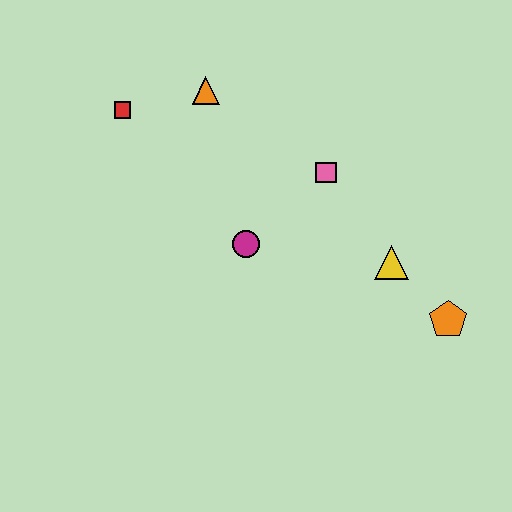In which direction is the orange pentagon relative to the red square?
The orange pentagon is to the right of the red square.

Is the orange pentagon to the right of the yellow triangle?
Yes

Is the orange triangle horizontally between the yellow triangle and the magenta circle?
No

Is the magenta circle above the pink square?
No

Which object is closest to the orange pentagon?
The yellow triangle is closest to the orange pentagon.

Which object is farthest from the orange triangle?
The orange pentagon is farthest from the orange triangle.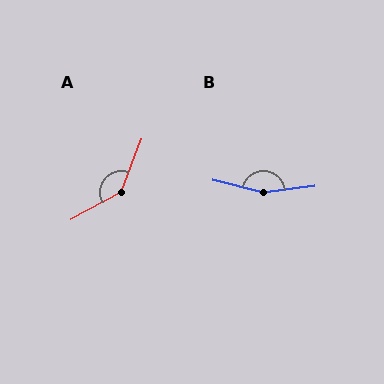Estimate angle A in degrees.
Approximately 140 degrees.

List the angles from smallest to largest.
A (140°), B (158°).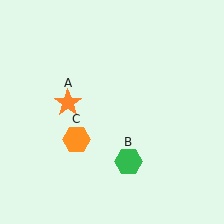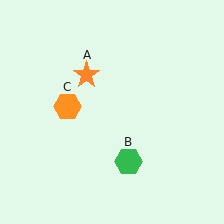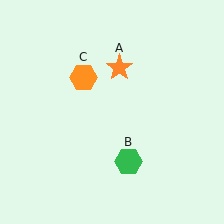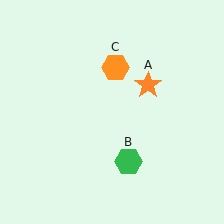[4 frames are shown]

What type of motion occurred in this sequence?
The orange star (object A), orange hexagon (object C) rotated clockwise around the center of the scene.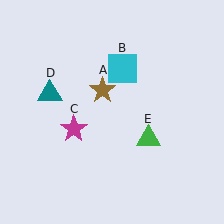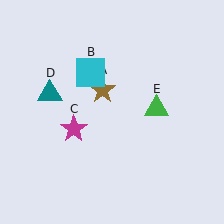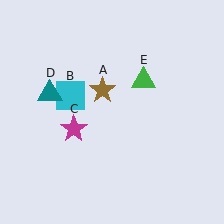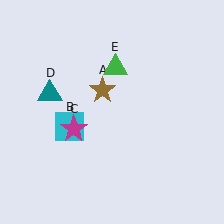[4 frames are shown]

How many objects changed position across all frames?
2 objects changed position: cyan square (object B), green triangle (object E).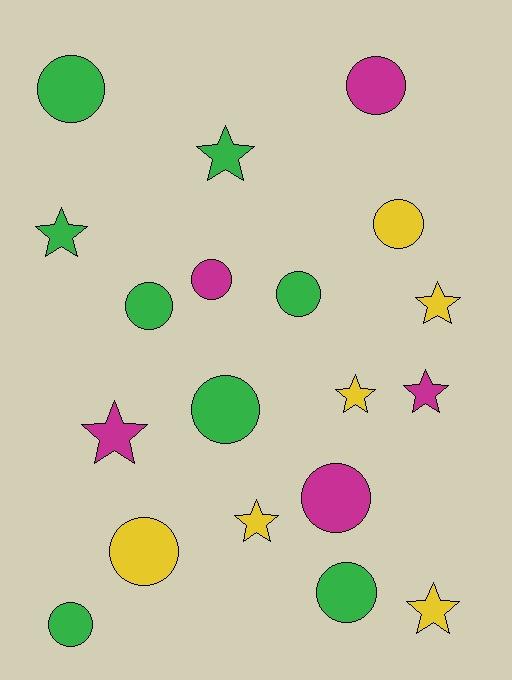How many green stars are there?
There are 2 green stars.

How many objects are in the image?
There are 19 objects.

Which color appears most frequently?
Green, with 8 objects.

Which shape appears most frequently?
Circle, with 11 objects.